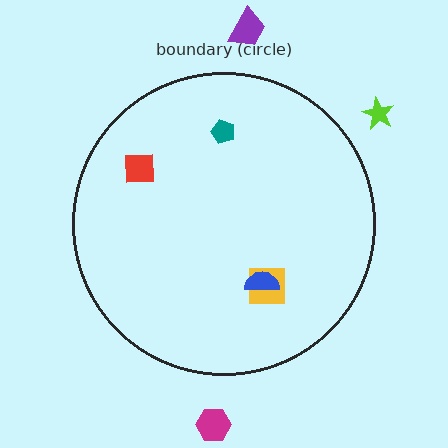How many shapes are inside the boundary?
4 inside, 3 outside.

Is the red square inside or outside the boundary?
Inside.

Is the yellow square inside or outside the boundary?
Inside.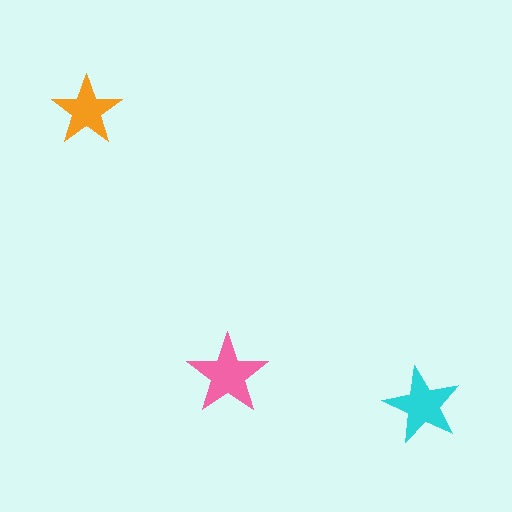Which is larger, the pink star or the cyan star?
The pink one.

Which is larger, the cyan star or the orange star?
The cyan one.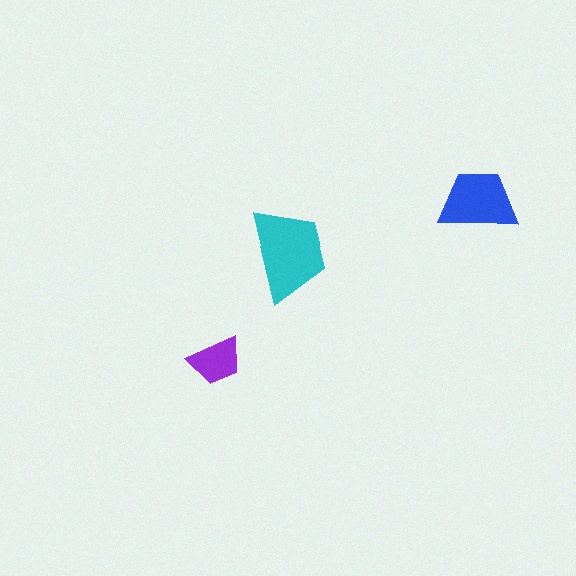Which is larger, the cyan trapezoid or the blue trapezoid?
The cyan one.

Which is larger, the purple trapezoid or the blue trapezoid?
The blue one.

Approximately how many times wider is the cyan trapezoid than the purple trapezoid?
About 1.5 times wider.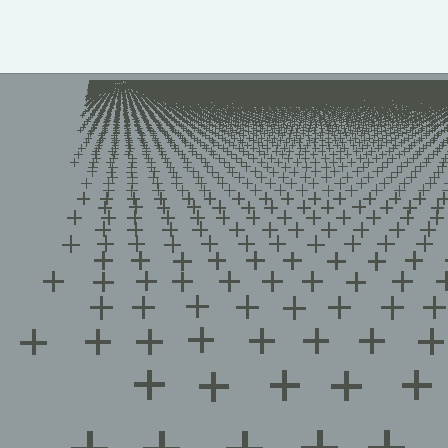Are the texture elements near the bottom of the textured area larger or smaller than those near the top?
Larger. Near the bottom, elements are closer to the viewer and appear at a bigger on-screen size.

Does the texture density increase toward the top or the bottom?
Density increases toward the top.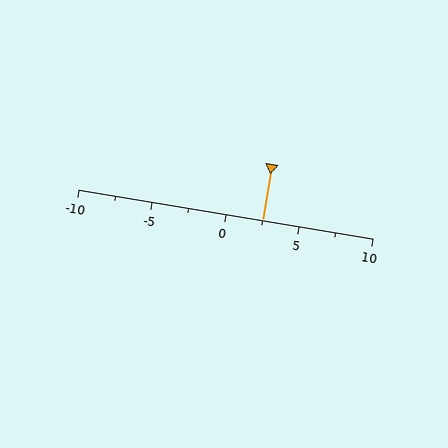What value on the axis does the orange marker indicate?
The marker indicates approximately 2.5.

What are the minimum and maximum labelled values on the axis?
The axis runs from -10 to 10.